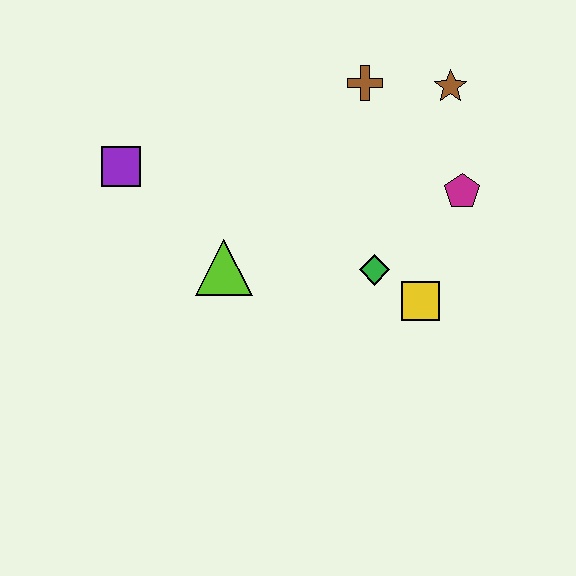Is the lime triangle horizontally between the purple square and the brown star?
Yes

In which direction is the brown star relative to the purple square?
The brown star is to the right of the purple square.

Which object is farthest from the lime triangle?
The brown star is farthest from the lime triangle.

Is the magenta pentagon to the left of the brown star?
No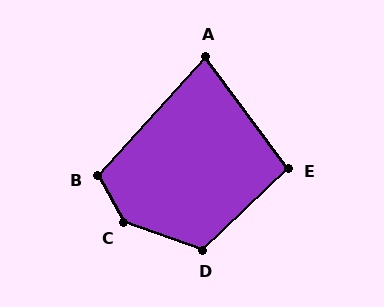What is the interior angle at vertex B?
Approximately 108 degrees (obtuse).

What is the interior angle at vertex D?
Approximately 117 degrees (obtuse).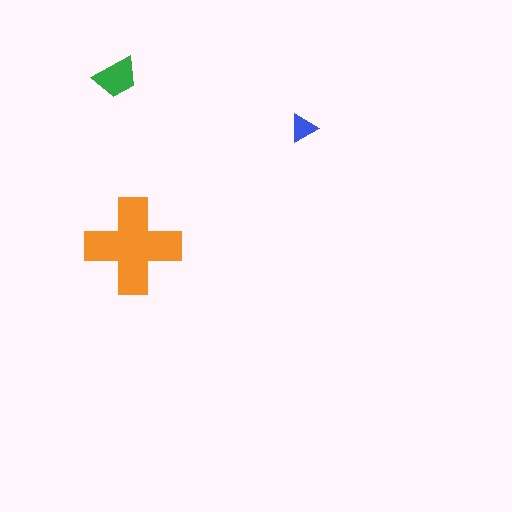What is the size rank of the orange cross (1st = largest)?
1st.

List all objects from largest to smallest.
The orange cross, the green trapezoid, the blue triangle.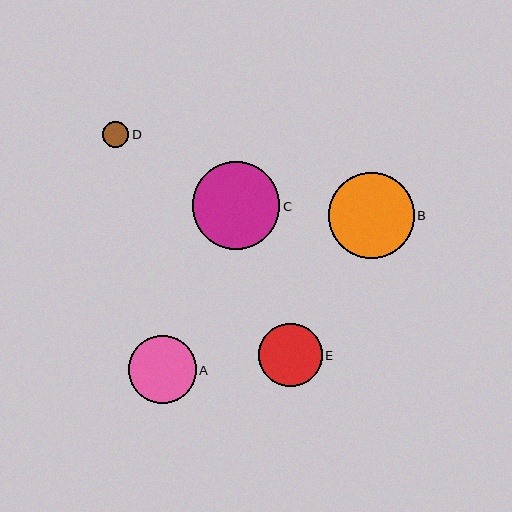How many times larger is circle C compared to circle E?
Circle C is approximately 1.4 times the size of circle E.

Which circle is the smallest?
Circle D is the smallest with a size of approximately 26 pixels.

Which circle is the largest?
Circle C is the largest with a size of approximately 88 pixels.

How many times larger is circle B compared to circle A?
Circle B is approximately 1.3 times the size of circle A.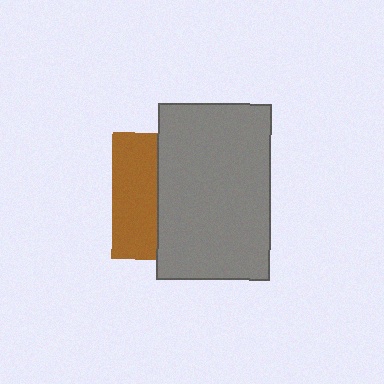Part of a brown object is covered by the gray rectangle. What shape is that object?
It is a square.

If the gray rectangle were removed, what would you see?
You would see the complete brown square.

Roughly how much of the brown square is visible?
A small part of it is visible (roughly 36%).